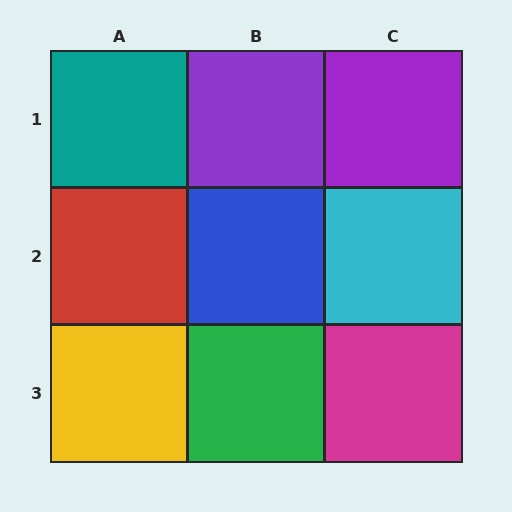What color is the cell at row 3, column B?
Green.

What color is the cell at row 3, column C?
Magenta.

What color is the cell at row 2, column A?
Red.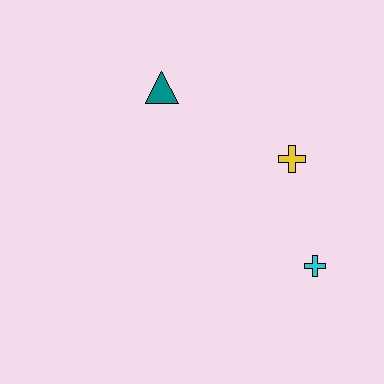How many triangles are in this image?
There is 1 triangle.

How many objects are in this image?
There are 3 objects.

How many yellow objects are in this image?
There is 1 yellow object.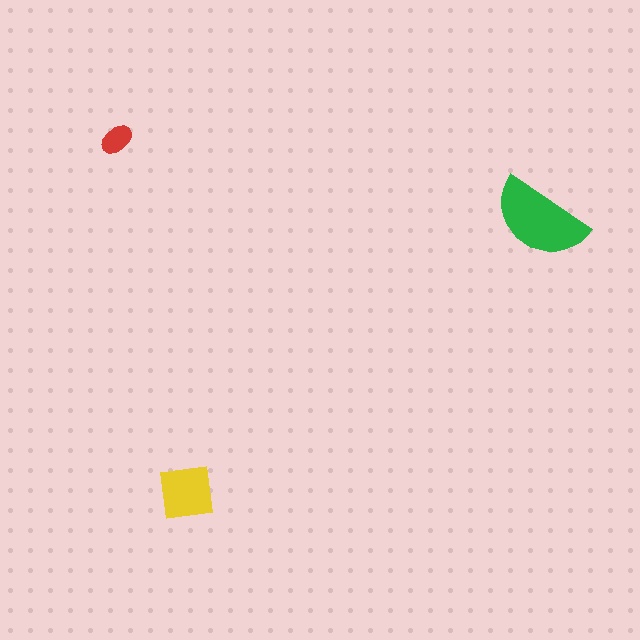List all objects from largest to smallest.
The green semicircle, the yellow square, the red ellipse.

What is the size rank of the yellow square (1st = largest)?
2nd.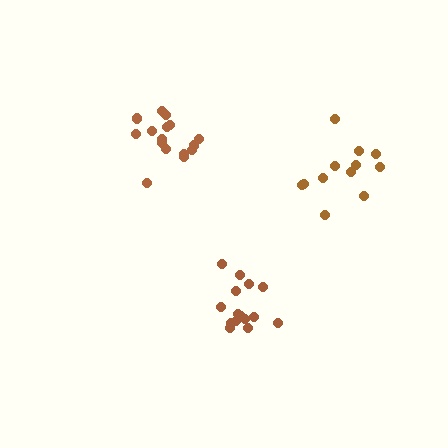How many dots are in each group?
Group 1: 16 dots, Group 2: 15 dots, Group 3: 12 dots (43 total).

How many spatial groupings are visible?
There are 3 spatial groupings.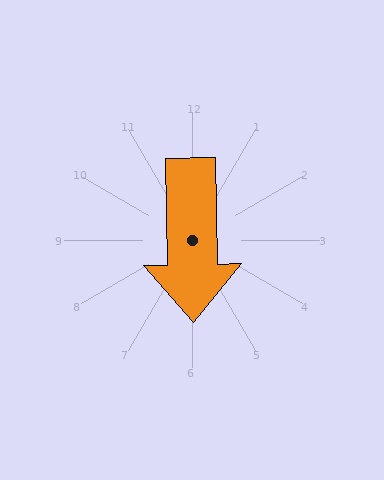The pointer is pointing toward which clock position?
Roughly 6 o'clock.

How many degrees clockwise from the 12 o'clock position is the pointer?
Approximately 179 degrees.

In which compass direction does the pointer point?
South.